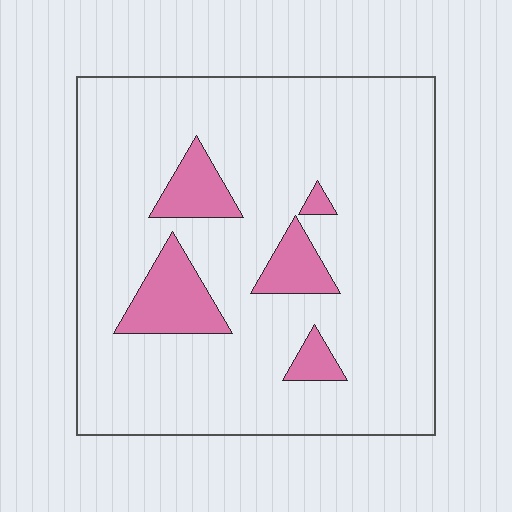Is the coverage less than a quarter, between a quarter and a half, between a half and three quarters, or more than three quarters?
Less than a quarter.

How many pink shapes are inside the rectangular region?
5.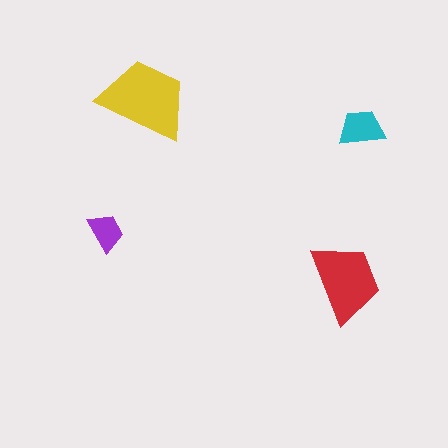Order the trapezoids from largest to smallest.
the yellow one, the red one, the cyan one, the purple one.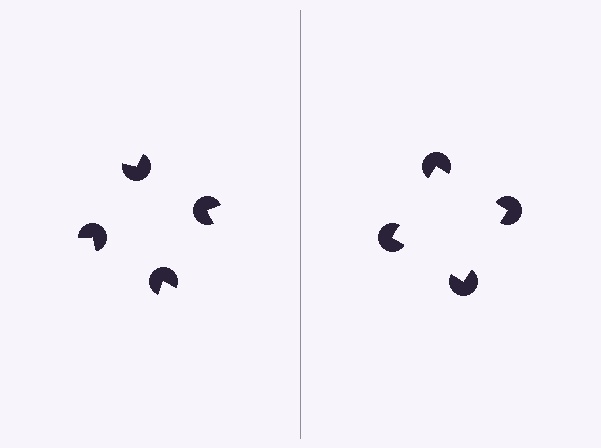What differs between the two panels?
The pac-man discs are positioned identically on both sides; only the wedge orientations differ. On the right they align to a square; on the left they are misaligned.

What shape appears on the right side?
An illusory square.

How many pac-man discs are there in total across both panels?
8 — 4 on each side.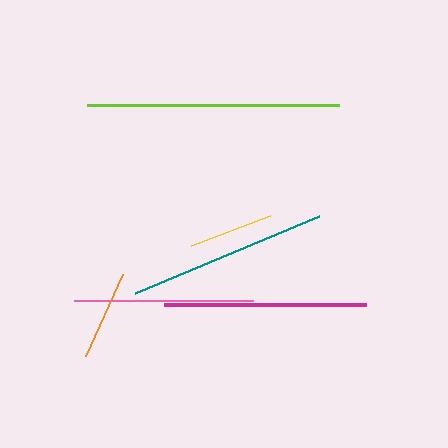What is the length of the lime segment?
The lime segment is approximately 252 pixels long.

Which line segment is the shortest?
The yellow line is the shortest at approximately 84 pixels.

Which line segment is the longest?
The lime line is the longest at approximately 252 pixels.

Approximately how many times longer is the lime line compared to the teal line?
The lime line is approximately 1.3 times the length of the teal line.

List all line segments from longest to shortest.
From longest to shortest: lime, magenta, teal, pink, orange, yellow.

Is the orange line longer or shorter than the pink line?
The pink line is longer than the orange line.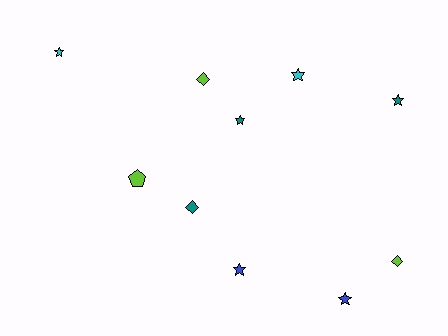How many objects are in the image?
There are 10 objects.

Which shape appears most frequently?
Star, with 6 objects.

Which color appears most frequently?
Lime, with 3 objects.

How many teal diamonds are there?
There is 1 teal diamond.